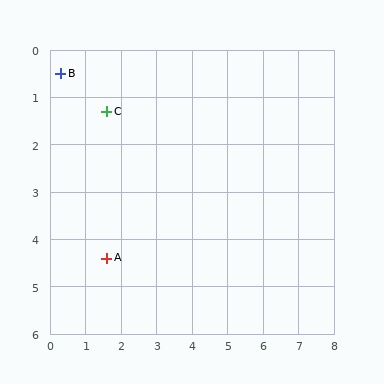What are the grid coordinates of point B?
Point B is at approximately (0.3, 0.5).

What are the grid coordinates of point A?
Point A is at approximately (1.6, 4.4).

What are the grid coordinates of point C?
Point C is at approximately (1.6, 1.3).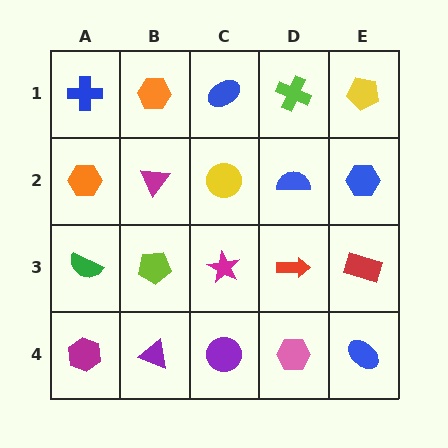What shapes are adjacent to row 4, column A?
A green semicircle (row 3, column A), a purple triangle (row 4, column B).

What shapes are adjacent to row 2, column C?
A blue ellipse (row 1, column C), a magenta star (row 3, column C), a magenta triangle (row 2, column B), a blue semicircle (row 2, column D).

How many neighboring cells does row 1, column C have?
3.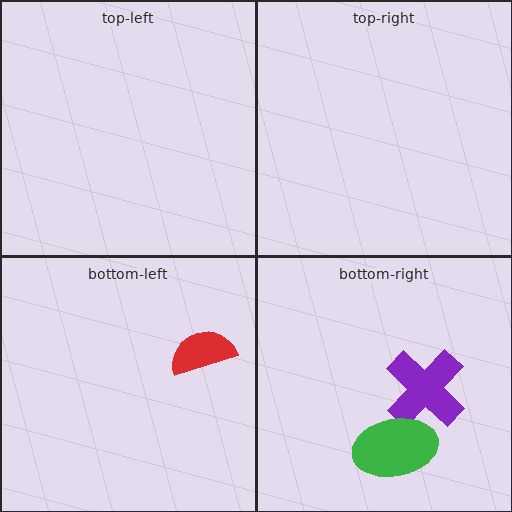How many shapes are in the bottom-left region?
1.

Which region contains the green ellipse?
The bottom-right region.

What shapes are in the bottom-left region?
The red semicircle.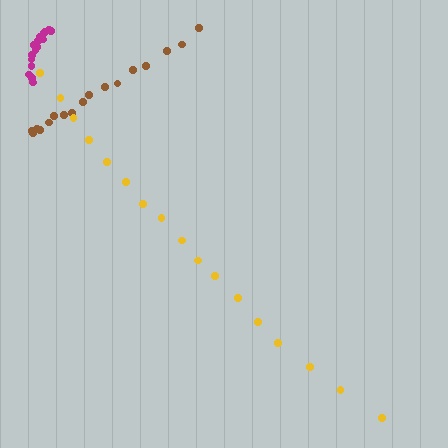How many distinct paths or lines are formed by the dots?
There are 3 distinct paths.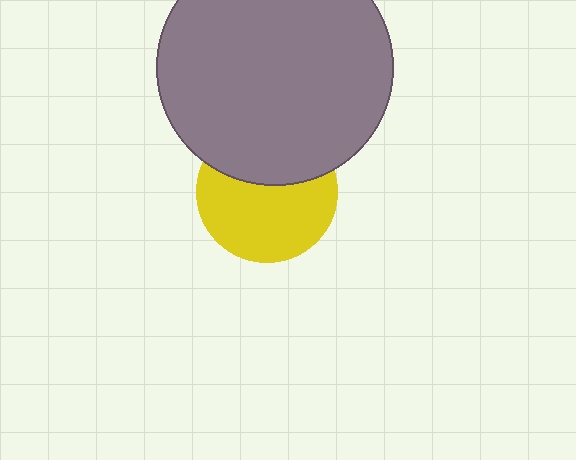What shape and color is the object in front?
The object in front is a gray circle.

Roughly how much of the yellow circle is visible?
About half of it is visible (roughly 62%).